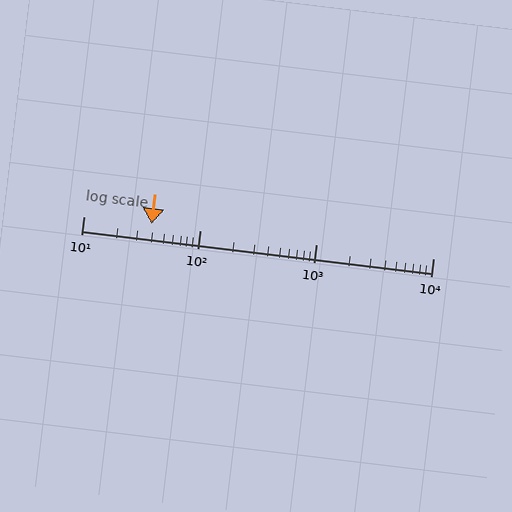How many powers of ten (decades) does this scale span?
The scale spans 3 decades, from 10 to 10000.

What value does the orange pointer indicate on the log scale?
The pointer indicates approximately 38.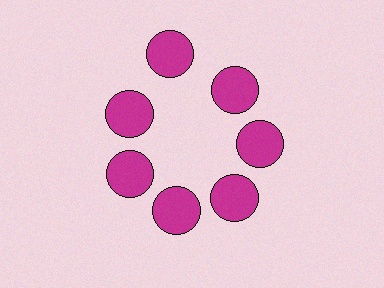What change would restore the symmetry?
The symmetry would be restored by moving it inward, back onto the ring so that all 7 circles sit at equal angles and equal distance from the center.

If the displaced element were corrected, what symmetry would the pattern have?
It would have 7-fold rotational symmetry — the pattern would map onto itself every 51 degrees.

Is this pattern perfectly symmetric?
No. The 7 magenta circles are arranged in a ring, but one element near the 12 o'clock position is pushed outward from the center, breaking the 7-fold rotational symmetry.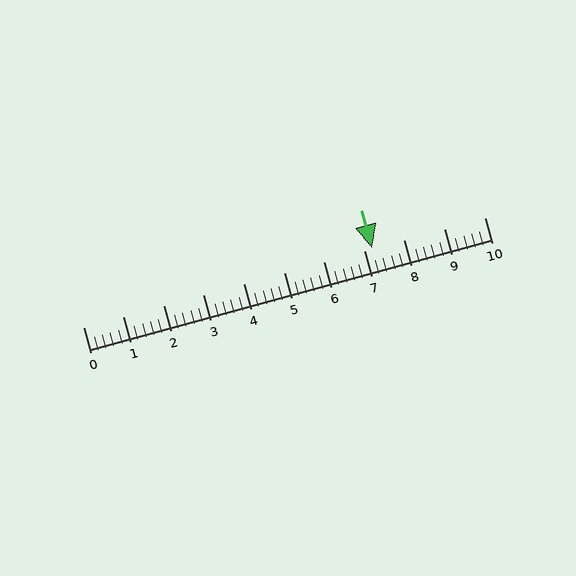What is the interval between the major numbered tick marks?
The major tick marks are spaced 1 units apart.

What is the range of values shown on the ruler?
The ruler shows values from 0 to 10.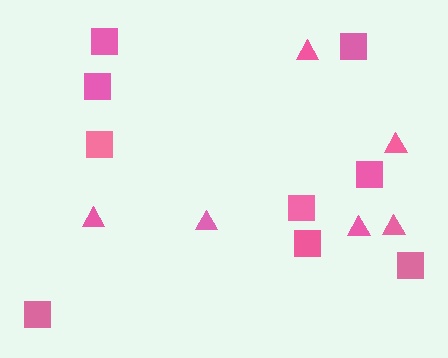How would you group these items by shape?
There are 2 groups: one group of triangles (6) and one group of squares (9).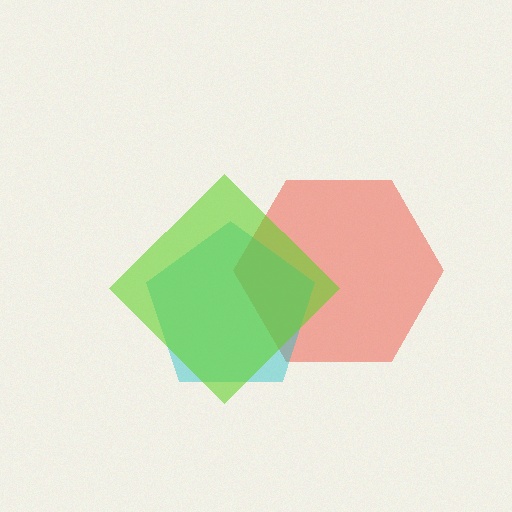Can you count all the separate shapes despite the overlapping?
Yes, there are 3 separate shapes.